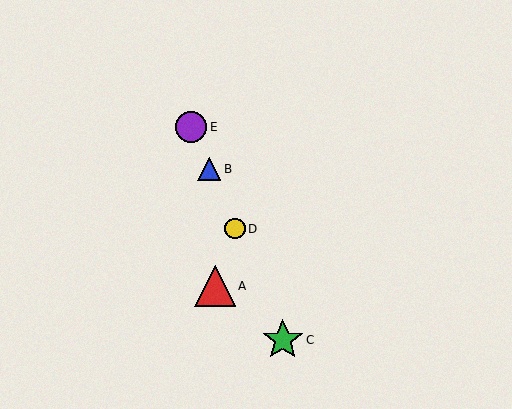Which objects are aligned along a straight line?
Objects B, C, D, E are aligned along a straight line.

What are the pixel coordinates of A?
Object A is at (215, 286).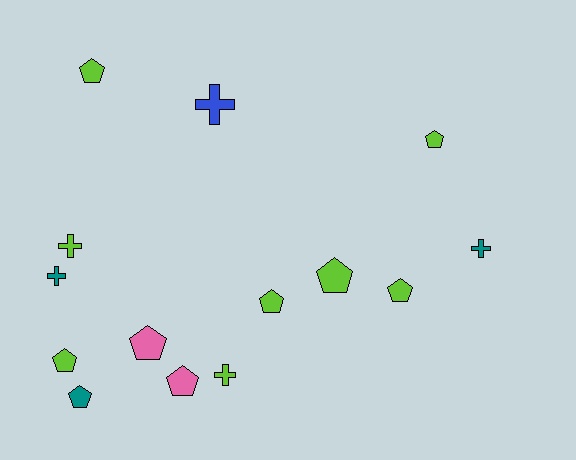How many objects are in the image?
There are 14 objects.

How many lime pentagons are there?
There are 6 lime pentagons.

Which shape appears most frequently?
Pentagon, with 9 objects.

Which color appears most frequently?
Lime, with 8 objects.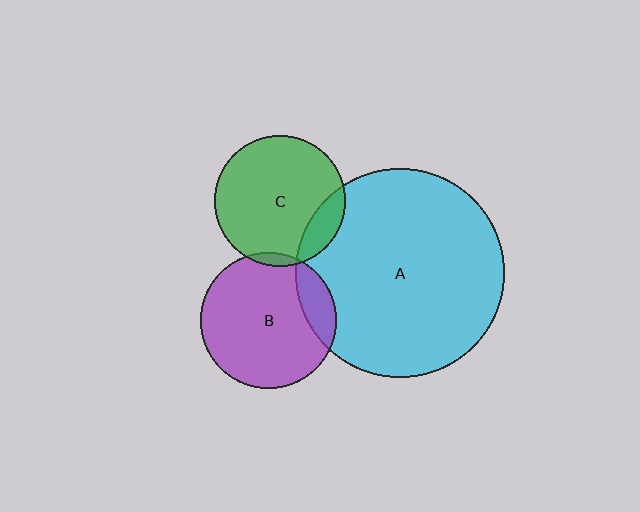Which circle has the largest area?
Circle A (cyan).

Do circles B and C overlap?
Yes.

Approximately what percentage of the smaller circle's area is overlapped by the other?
Approximately 5%.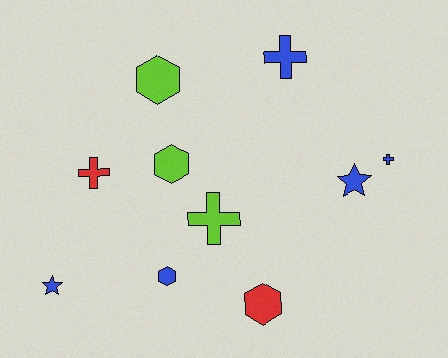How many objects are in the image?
There are 10 objects.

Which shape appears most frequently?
Cross, with 4 objects.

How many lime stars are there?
There are no lime stars.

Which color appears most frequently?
Blue, with 5 objects.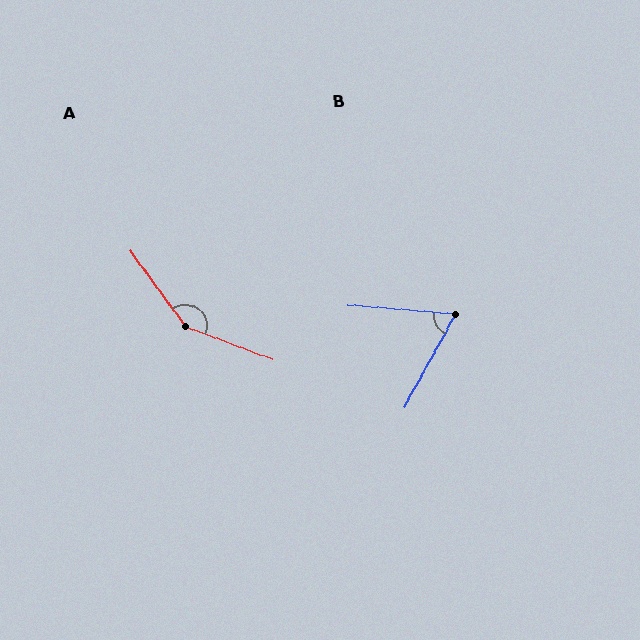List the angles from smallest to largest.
B (67°), A (146°).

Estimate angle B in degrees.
Approximately 67 degrees.